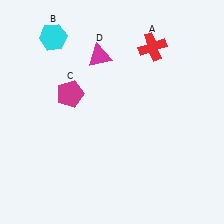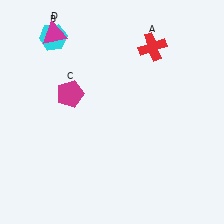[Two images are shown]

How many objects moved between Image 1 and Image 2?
1 object moved between the two images.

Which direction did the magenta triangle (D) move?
The magenta triangle (D) moved left.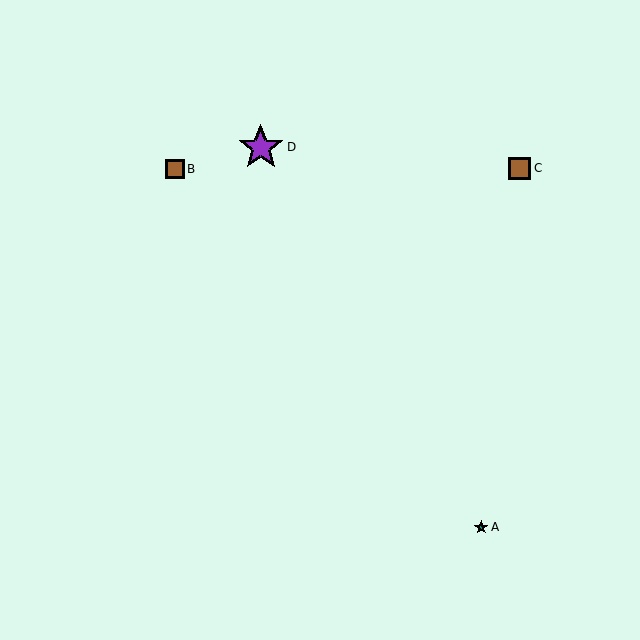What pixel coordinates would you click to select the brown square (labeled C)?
Click at (520, 168) to select the brown square C.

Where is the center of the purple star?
The center of the purple star is at (261, 148).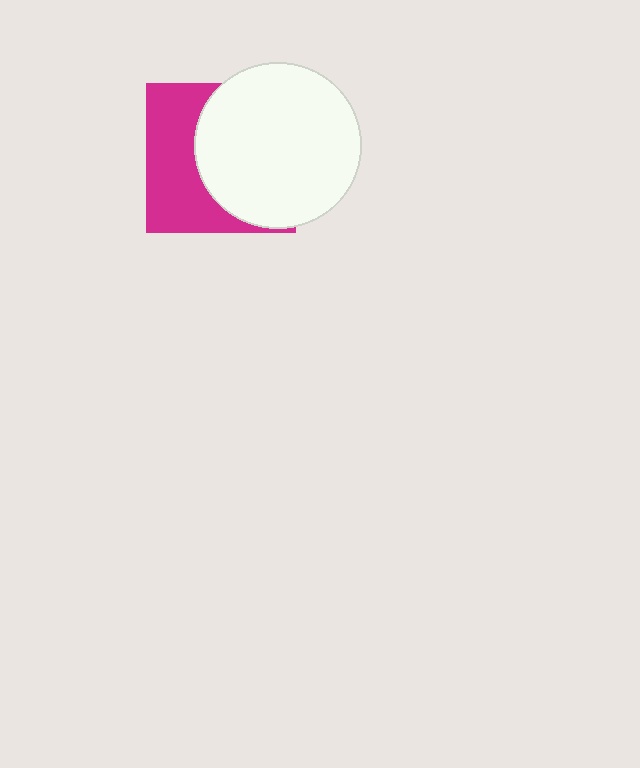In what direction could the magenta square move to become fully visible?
The magenta square could move left. That would shift it out from behind the white circle entirely.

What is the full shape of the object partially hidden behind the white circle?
The partially hidden object is a magenta square.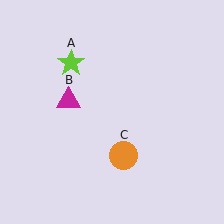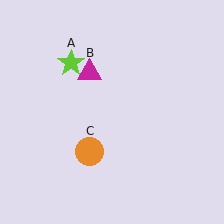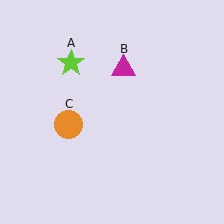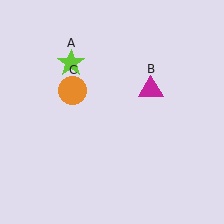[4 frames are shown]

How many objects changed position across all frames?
2 objects changed position: magenta triangle (object B), orange circle (object C).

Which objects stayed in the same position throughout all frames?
Lime star (object A) remained stationary.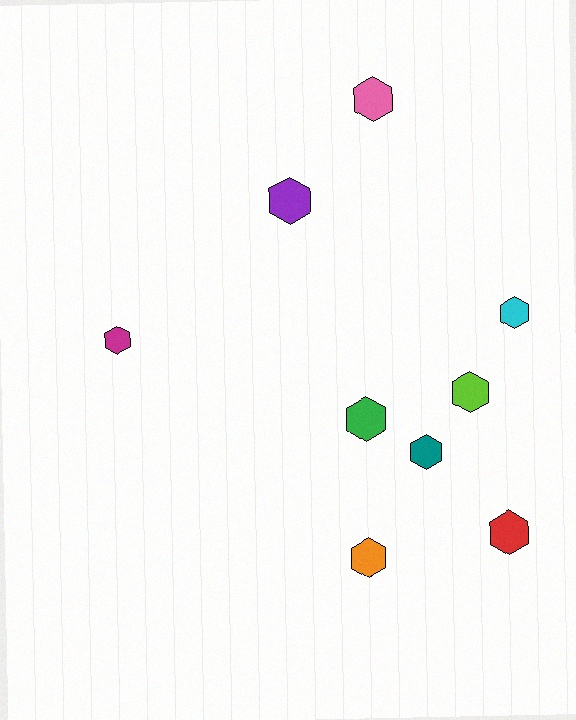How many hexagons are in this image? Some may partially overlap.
There are 9 hexagons.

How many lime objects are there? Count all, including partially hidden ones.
There is 1 lime object.